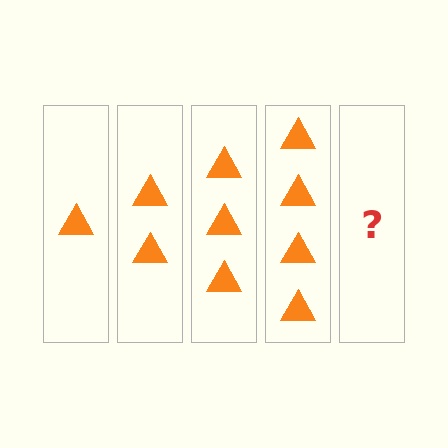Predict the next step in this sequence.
The next step is 5 triangles.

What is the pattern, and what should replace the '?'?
The pattern is that each step adds one more triangle. The '?' should be 5 triangles.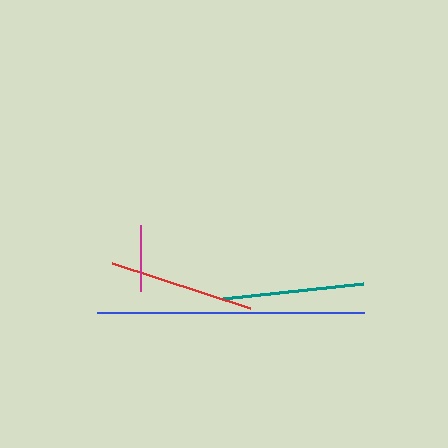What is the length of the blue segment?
The blue segment is approximately 268 pixels long.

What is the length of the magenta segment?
The magenta segment is approximately 66 pixels long.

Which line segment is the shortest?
The magenta line is the shortest at approximately 66 pixels.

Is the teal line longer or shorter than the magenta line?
The teal line is longer than the magenta line.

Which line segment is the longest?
The blue line is the longest at approximately 268 pixels.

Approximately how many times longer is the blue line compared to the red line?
The blue line is approximately 1.8 times the length of the red line.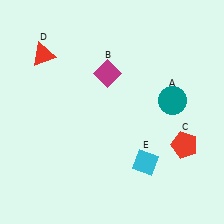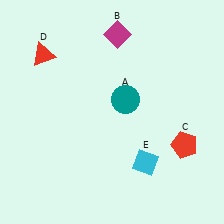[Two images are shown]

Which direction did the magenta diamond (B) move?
The magenta diamond (B) moved up.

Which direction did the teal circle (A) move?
The teal circle (A) moved left.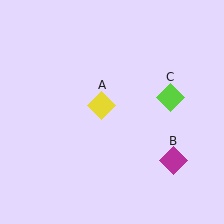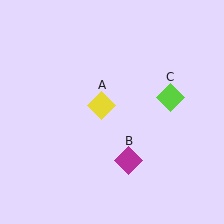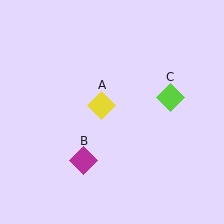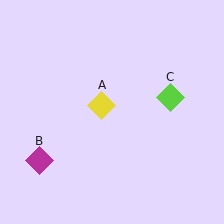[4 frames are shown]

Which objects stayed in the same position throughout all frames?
Yellow diamond (object A) and lime diamond (object C) remained stationary.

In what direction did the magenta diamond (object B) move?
The magenta diamond (object B) moved left.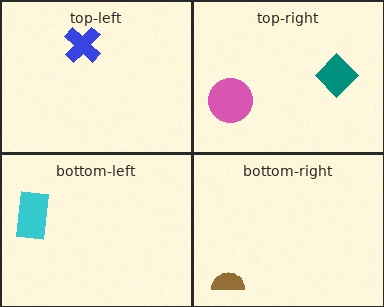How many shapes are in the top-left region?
1.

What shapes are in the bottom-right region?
The brown semicircle.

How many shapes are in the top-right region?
2.